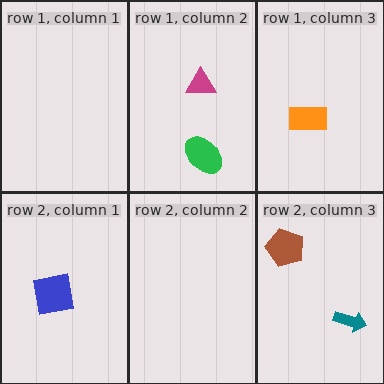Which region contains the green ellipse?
The row 1, column 2 region.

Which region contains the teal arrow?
The row 2, column 3 region.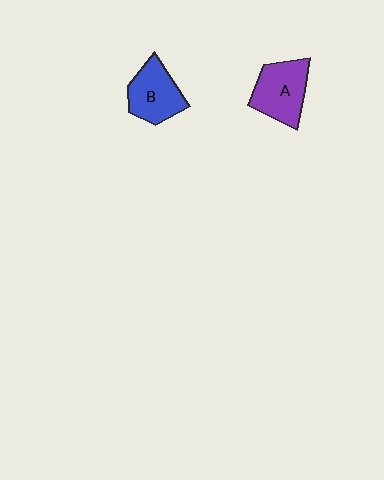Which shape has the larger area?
Shape A (purple).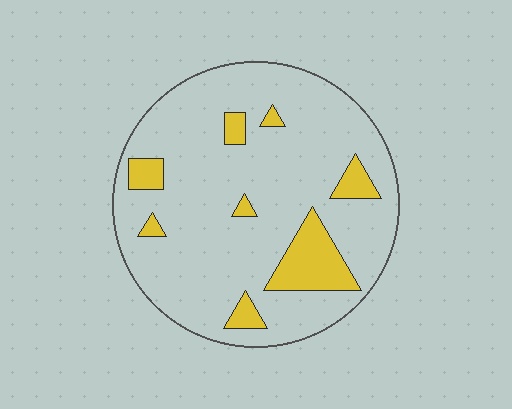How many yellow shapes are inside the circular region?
8.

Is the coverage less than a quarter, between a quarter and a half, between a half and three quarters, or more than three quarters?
Less than a quarter.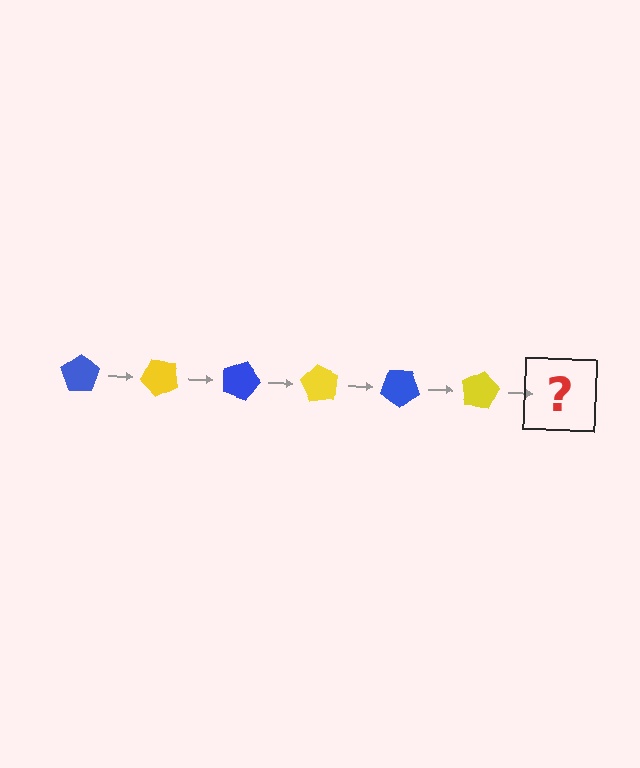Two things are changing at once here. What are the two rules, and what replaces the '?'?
The two rules are that it rotates 45 degrees each step and the color cycles through blue and yellow. The '?' should be a blue pentagon, rotated 270 degrees from the start.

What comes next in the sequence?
The next element should be a blue pentagon, rotated 270 degrees from the start.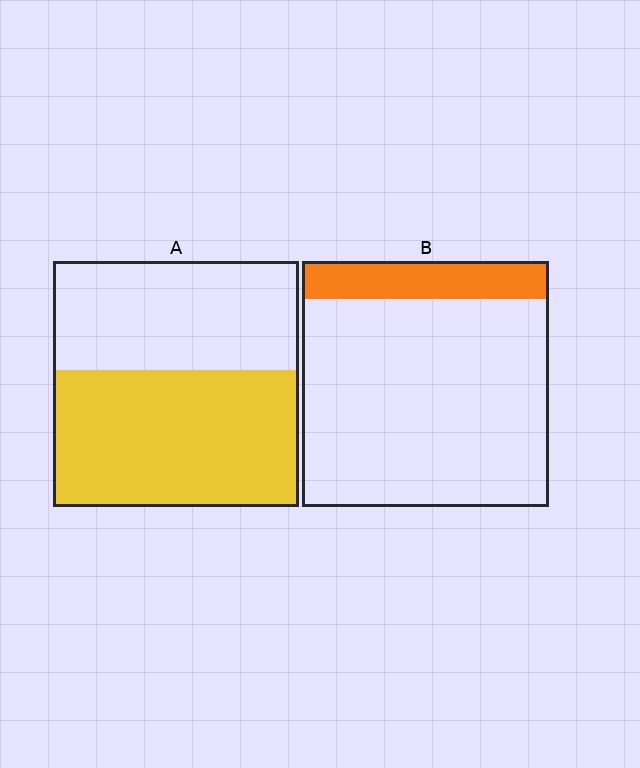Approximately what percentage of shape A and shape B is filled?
A is approximately 55% and B is approximately 15%.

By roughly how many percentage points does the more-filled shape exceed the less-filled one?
By roughly 40 percentage points (A over B).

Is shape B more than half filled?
No.